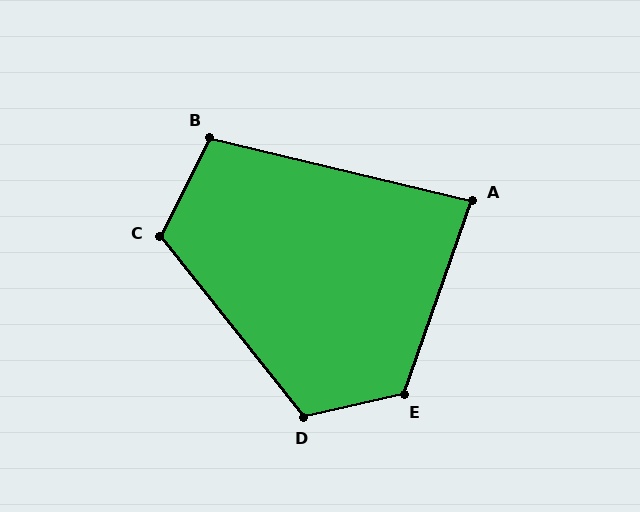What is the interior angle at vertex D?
Approximately 116 degrees (obtuse).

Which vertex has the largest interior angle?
E, at approximately 122 degrees.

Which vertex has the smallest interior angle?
A, at approximately 84 degrees.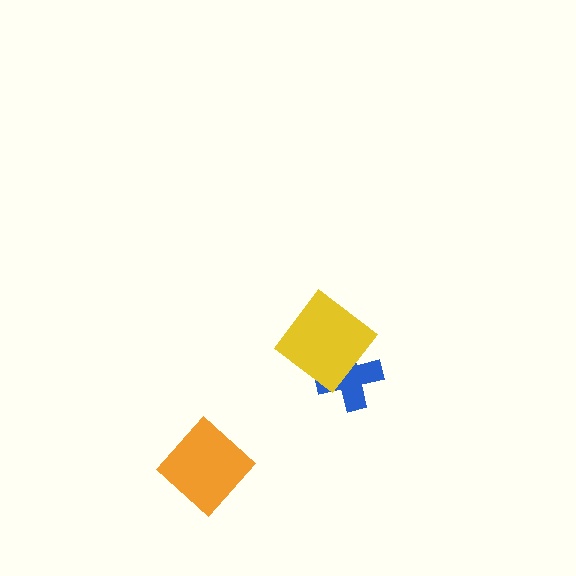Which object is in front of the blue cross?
The yellow diamond is in front of the blue cross.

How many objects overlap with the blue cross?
1 object overlaps with the blue cross.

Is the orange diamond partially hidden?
No, no other shape covers it.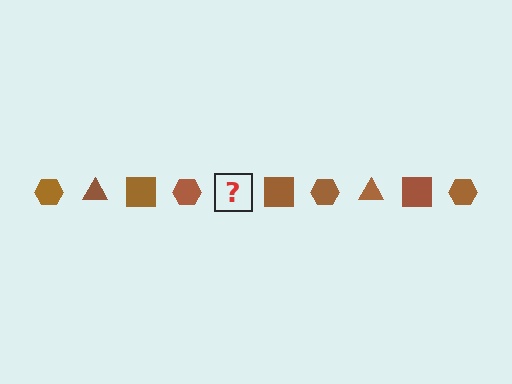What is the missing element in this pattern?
The missing element is a brown triangle.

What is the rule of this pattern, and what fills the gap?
The rule is that the pattern cycles through hexagon, triangle, square shapes in brown. The gap should be filled with a brown triangle.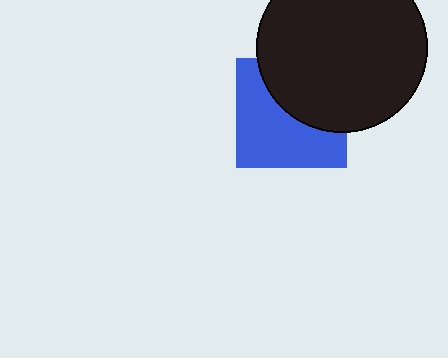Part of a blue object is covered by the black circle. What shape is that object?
It is a square.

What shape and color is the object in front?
The object in front is a black circle.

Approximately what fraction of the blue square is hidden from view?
Roughly 43% of the blue square is hidden behind the black circle.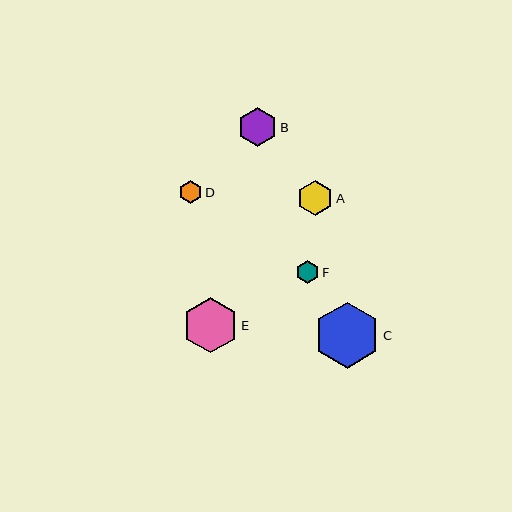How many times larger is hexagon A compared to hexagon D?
Hexagon A is approximately 1.6 times the size of hexagon D.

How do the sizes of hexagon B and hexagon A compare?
Hexagon B and hexagon A are approximately the same size.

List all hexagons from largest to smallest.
From largest to smallest: C, E, B, A, F, D.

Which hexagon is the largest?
Hexagon C is the largest with a size of approximately 66 pixels.